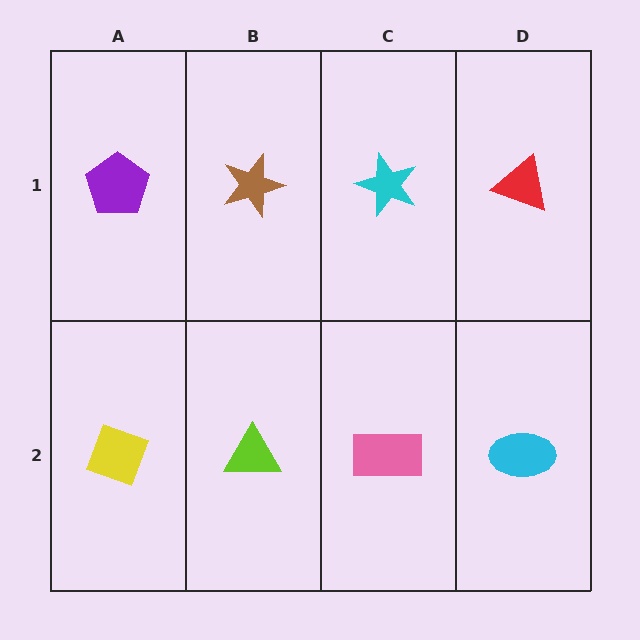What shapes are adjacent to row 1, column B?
A lime triangle (row 2, column B), a purple pentagon (row 1, column A), a cyan star (row 1, column C).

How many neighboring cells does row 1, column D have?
2.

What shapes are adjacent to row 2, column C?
A cyan star (row 1, column C), a lime triangle (row 2, column B), a cyan ellipse (row 2, column D).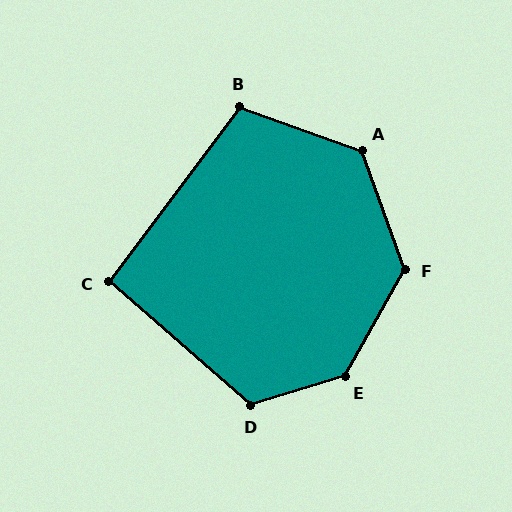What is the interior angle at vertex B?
Approximately 108 degrees (obtuse).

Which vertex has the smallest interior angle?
C, at approximately 94 degrees.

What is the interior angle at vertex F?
Approximately 131 degrees (obtuse).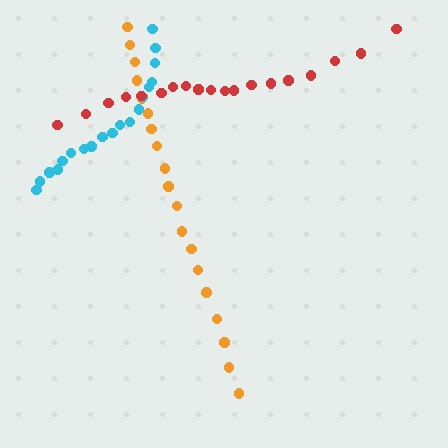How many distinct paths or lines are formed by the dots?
There are 3 distinct paths.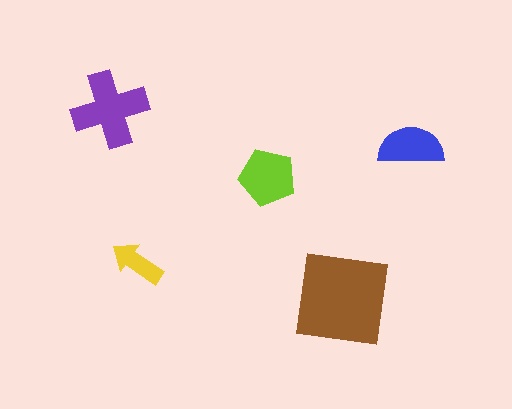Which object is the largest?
The brown square.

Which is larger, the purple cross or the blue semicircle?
The purple cross.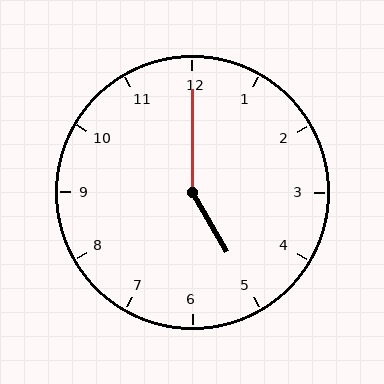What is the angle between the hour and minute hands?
Approximately 150 degrees.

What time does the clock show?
5:00.